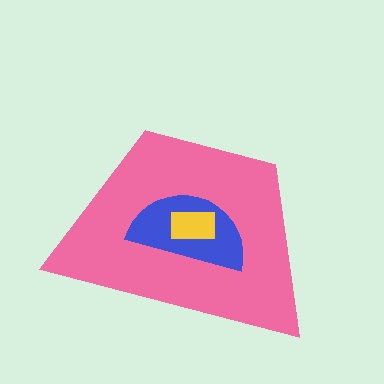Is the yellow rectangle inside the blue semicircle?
Yes.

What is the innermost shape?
The yellow rectangle.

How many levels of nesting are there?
3.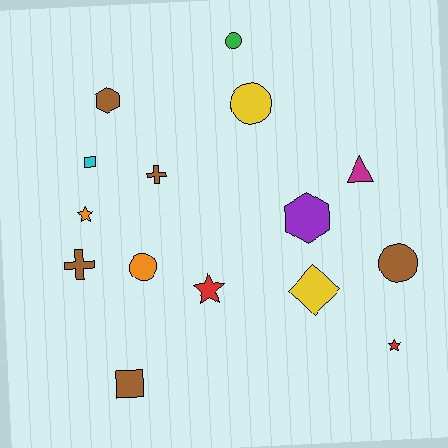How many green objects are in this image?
There is 1 green object.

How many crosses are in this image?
There are 2 crosses.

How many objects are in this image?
There are 15 objects.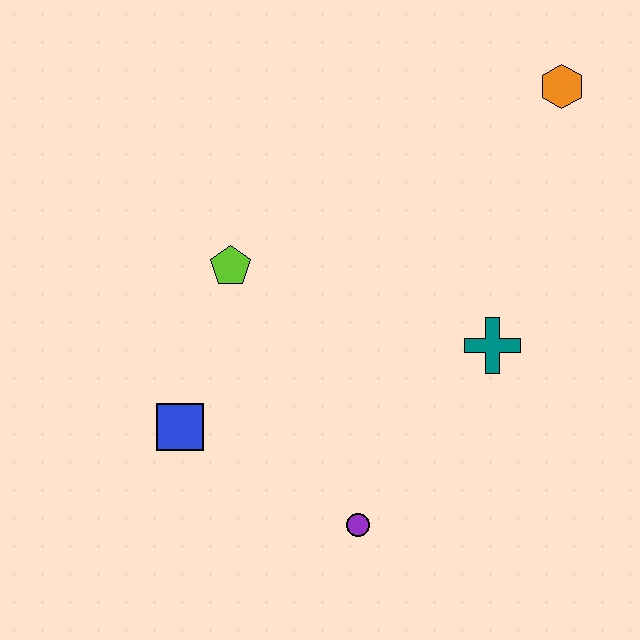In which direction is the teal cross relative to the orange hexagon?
The teal cross is below the orange hexagon.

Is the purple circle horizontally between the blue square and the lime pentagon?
No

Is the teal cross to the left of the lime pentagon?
No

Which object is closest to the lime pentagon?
The blue square is closest to the lime pentagon.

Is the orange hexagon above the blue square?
Yes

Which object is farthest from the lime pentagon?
The orange hexagon is farthest from the lime pentagon.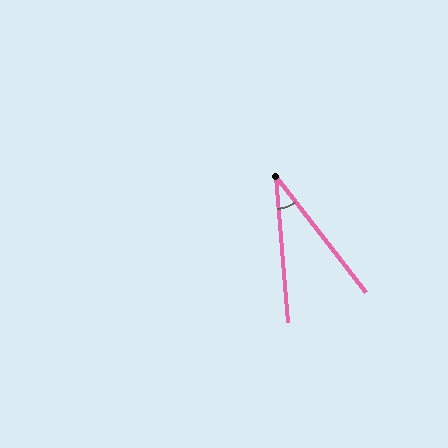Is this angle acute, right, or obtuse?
It is acute.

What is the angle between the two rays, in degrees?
Approximately 33 degrees.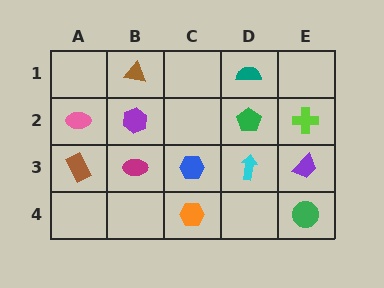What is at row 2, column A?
A pink ellipse.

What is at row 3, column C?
A blue hexagon.